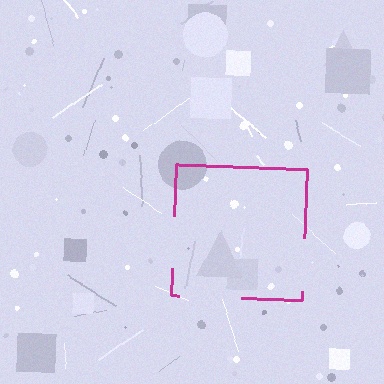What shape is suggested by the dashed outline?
The dashed outline suggests a square.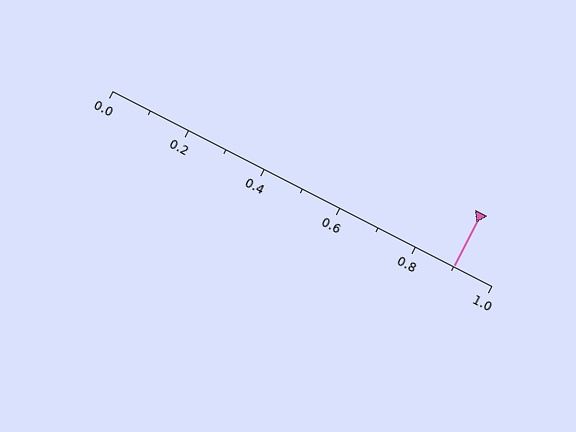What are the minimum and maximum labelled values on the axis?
The axis runs from 0.0 to 1.0.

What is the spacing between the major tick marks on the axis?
The major ticks are spaced 0.2 apart.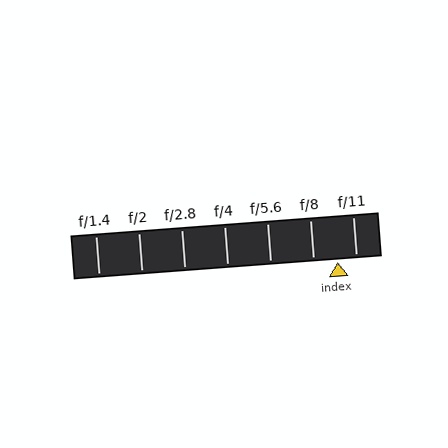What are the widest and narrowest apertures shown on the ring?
The widest aperture shown is f/1.4 and the narrowest is f/11.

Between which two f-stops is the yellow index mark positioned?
The index mark is between f/8 and f/11.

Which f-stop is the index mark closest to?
The index mark is closest to f/11.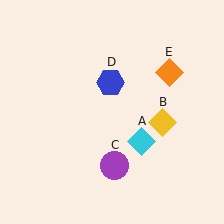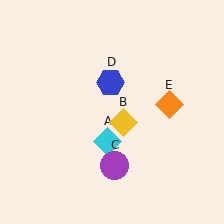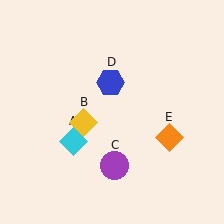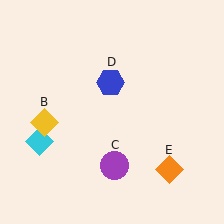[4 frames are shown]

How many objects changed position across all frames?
3 objects changed position: cyan diamond (object A), yellow diamond (object B), orange diamond (object E).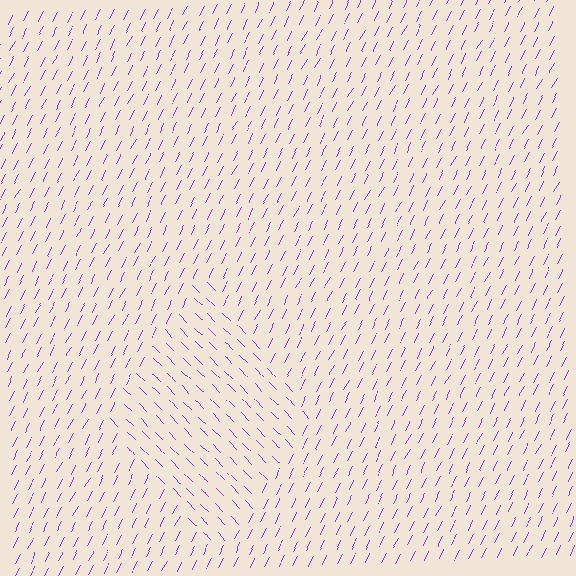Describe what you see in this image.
The image is filled with small purple line segments. A diamond region in the image has lines oriented differently from the surrounding lines, creating a visible texture boundary.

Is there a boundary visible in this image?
Yes, there is a texture boundary formed by a change in line orientation.